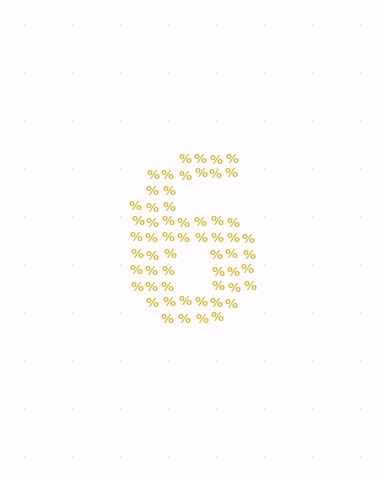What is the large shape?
The large shape is the digit 6.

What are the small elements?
The small elements are percent signs.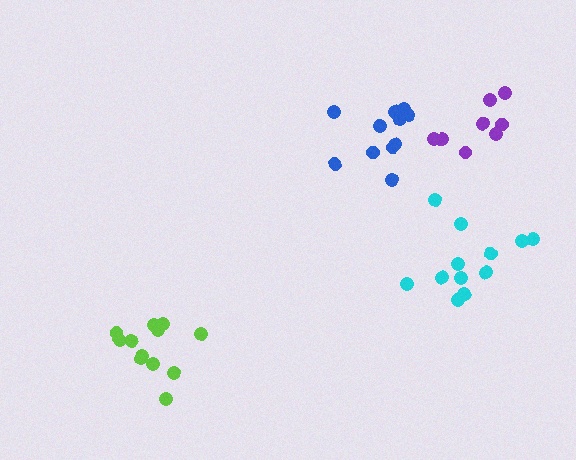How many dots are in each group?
Group 1: 8 dots, Group 2: 12 dots, Group 3: 11 dots, Group 4: 12 dots (43 total).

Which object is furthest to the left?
The lime cluster is leftmost.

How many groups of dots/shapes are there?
There are 4 groups.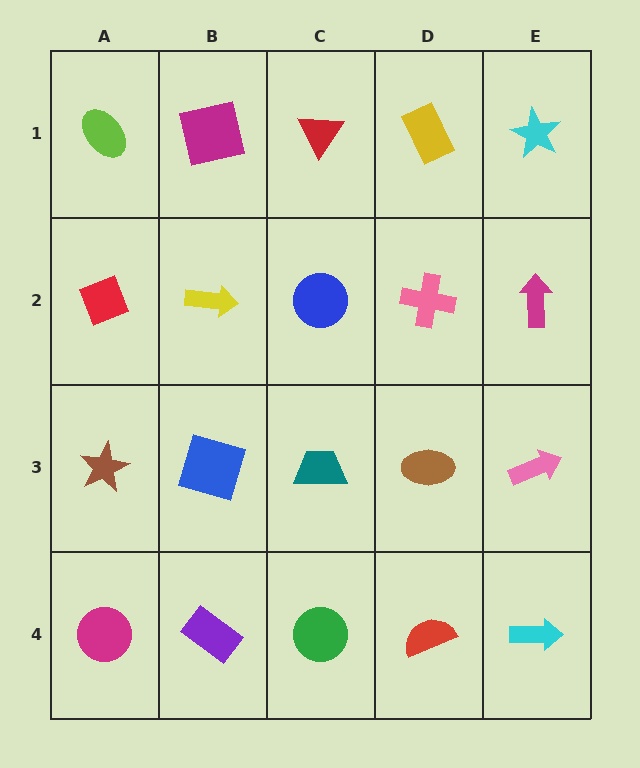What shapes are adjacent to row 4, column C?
A teal trapezoid (row 3, column C), a purple rectangle (row 4, column B), a red semicircle (row 4, column D).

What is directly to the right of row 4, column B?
A green circle.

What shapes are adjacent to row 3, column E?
A magenta arrow (row 2, column E), a cyan arrow (row 4, column E), a brown ellipse (row 3, column D).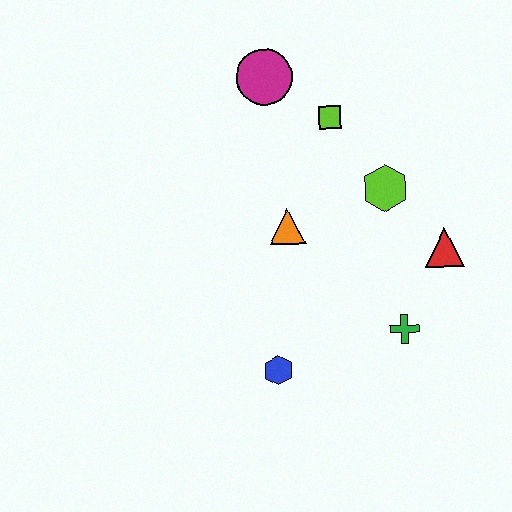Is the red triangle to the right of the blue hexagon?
Yes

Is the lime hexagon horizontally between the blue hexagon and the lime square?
No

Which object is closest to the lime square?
The magenta circle is closest to the lime square.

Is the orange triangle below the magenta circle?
Yes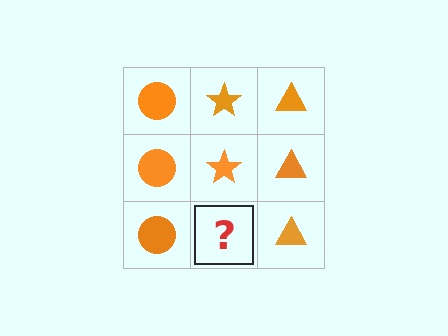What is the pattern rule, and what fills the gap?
The rule is that each column has a consistent shape. The gap should be filled with an orange star.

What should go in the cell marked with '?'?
The missing cell should contain an orange star.